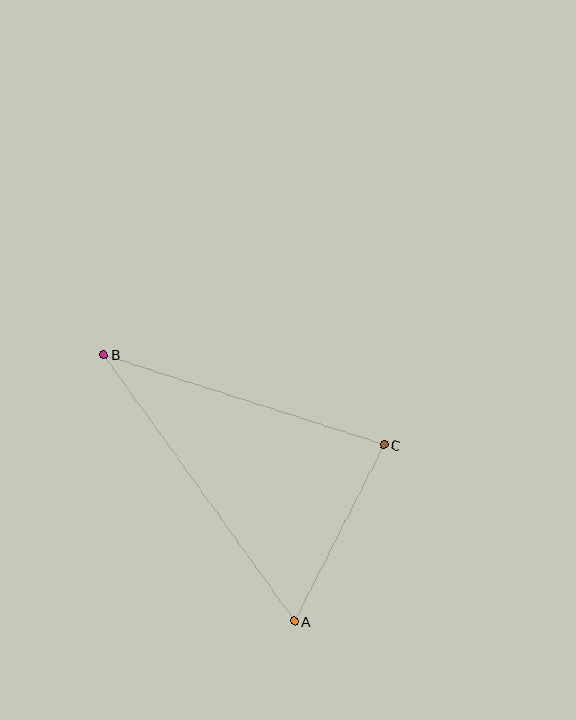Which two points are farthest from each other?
Points A and B are farthest from each other.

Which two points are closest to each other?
Points A and C are closest to each other.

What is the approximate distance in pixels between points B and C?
The distance between B and C is approximately 294 pixels.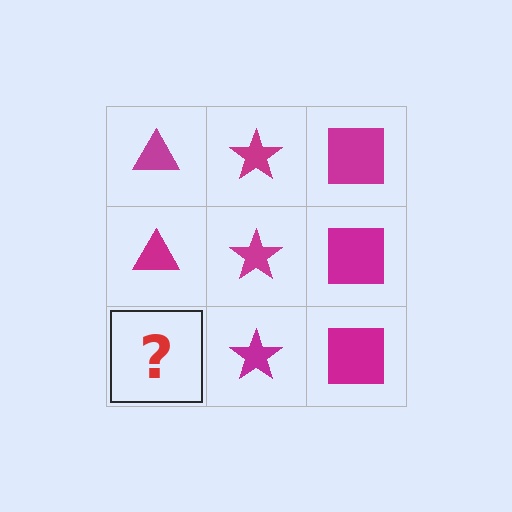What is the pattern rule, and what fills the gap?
The rule is that each column has a consistent shape. The gap should be filled with a magenta triangle.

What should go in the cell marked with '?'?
The missing cell should contain a magenta triangle.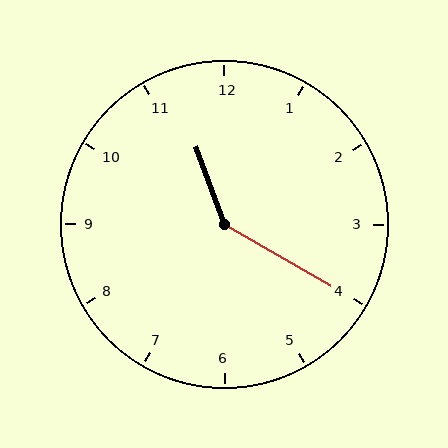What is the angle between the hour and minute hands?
Approximately 140 degrees.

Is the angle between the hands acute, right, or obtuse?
It is obtuse.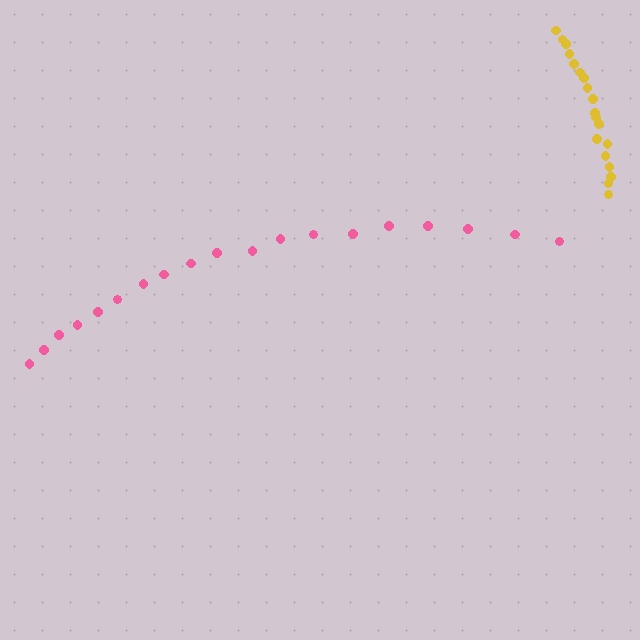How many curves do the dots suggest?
There are 2 distinct paths.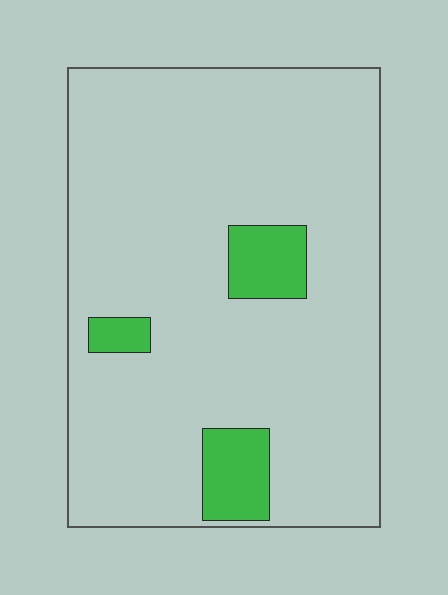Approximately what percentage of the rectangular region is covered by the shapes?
Approximately 10%.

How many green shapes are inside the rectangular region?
3.